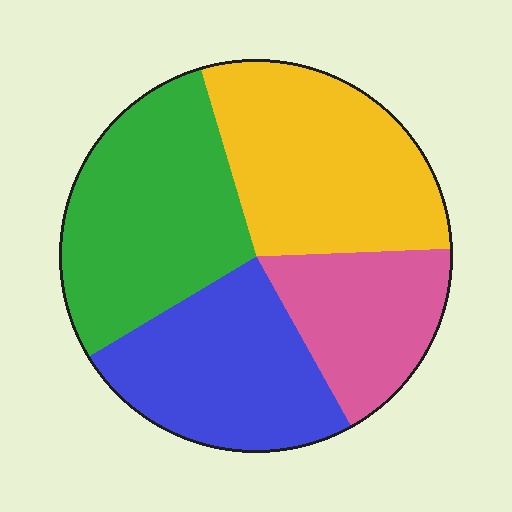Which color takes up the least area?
Pink, at roughly 15%.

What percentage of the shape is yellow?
Yellow takes up about one quarter (1/4) of the shape.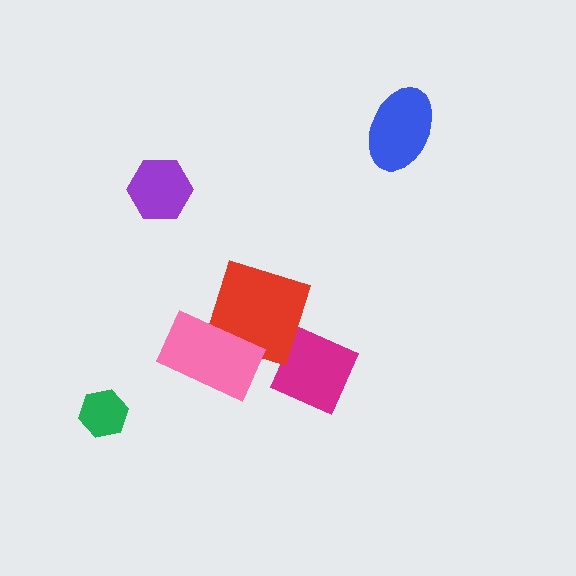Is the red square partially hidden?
Yes, it is partially covered by another shape.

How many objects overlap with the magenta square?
0 objects overlap with the magenta square.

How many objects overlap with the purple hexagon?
0 objects overlap with the purple hexagon.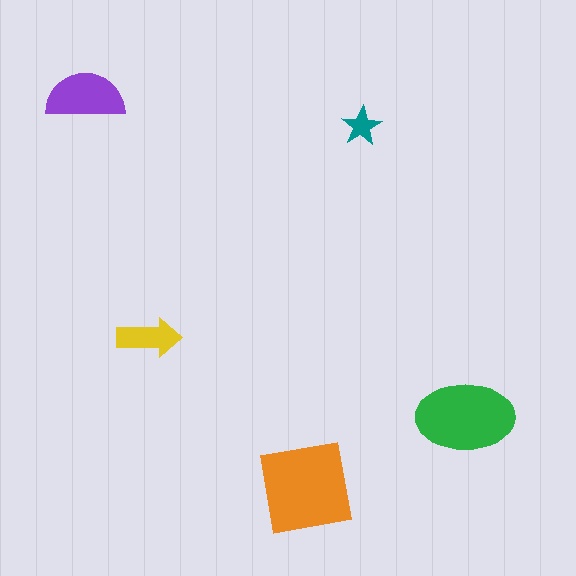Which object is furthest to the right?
The green ellipse is rightmost.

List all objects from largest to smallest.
The orange square, the green ellipse, the purple semicircle, the yellow arrow, the teal star.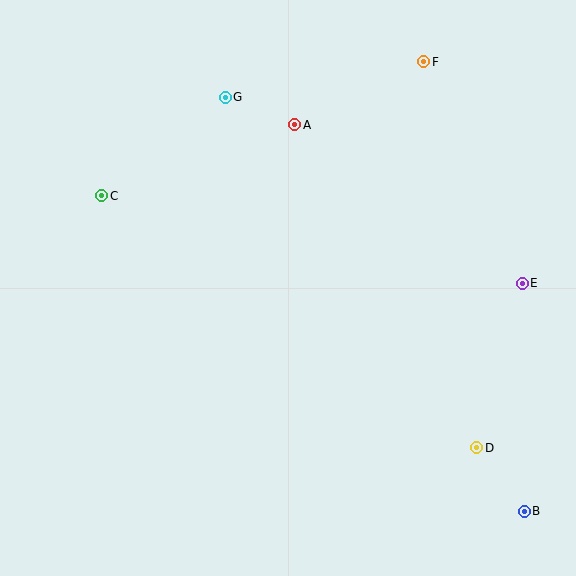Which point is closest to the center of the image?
Point A at (295, 125) is closest to the center.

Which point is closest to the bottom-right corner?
Point B is closest to the bottom-right corner.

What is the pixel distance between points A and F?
The distance between A and F is 144 pixels.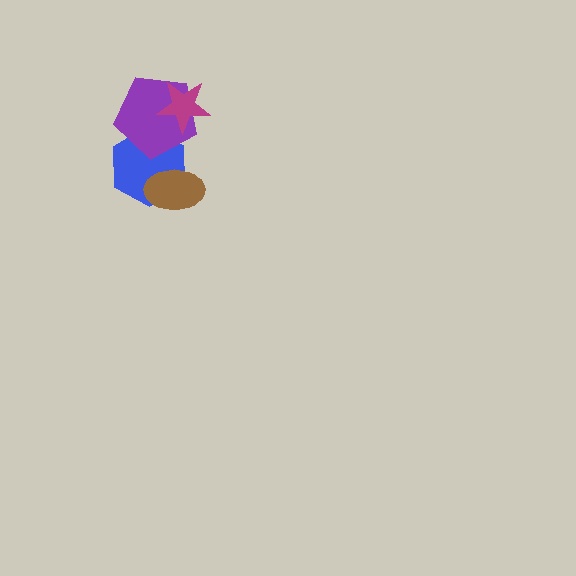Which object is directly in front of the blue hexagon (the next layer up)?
The brown ellipse is directly in front of the blue hexagon.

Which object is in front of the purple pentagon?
The magenta star is in front of the purple pentagon.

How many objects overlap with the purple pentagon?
2 objects overlap with the purple pentagon.